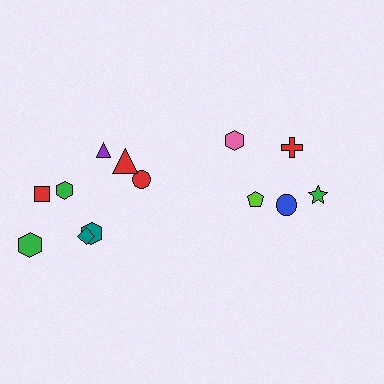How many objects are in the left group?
There are 8 objects.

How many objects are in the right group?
There are 5 objects.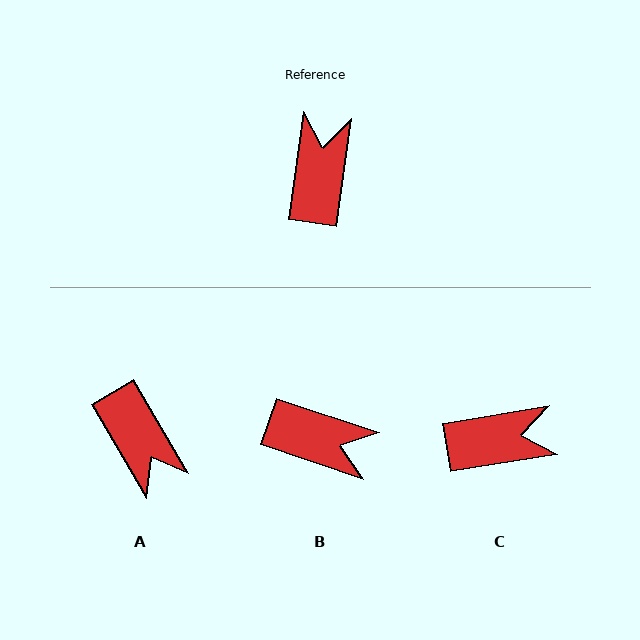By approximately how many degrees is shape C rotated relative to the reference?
Approximately 73 degrees clockwise.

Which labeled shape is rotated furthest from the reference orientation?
A, about 142 degrees away.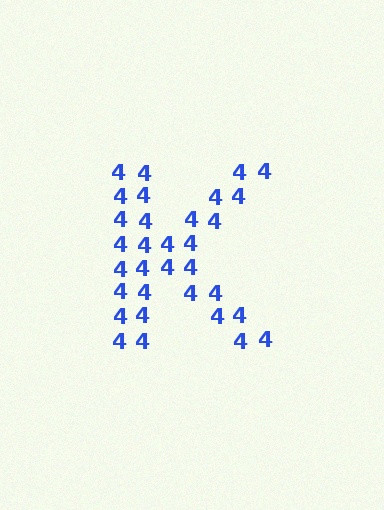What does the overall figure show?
The overall figure shows the letter K.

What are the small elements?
The small elements are digit 4's.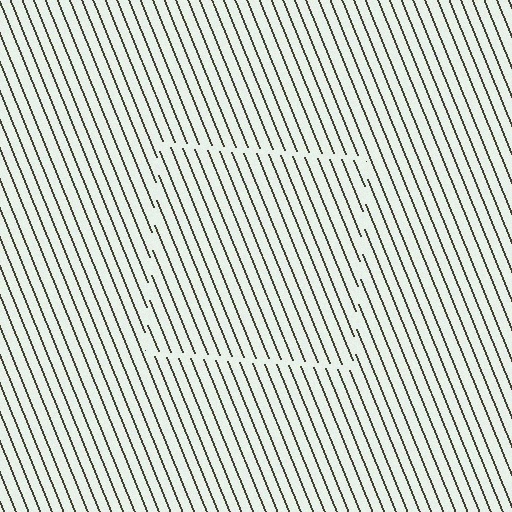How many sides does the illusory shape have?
4 sides — the line-ends trace a square.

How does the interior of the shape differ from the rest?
The interior of the shape contains the same grating, shifted by half a period — the contour is defined by the phase discontinuity where line-ends from the inner and outer gratings abut.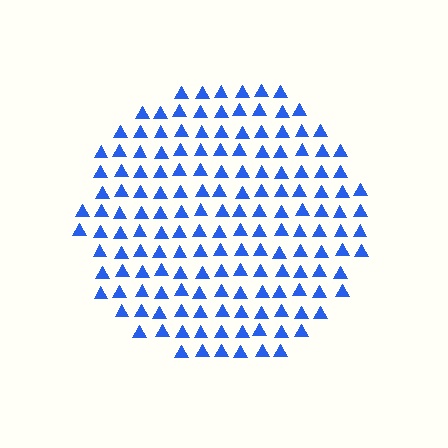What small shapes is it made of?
It is made of small triangles.